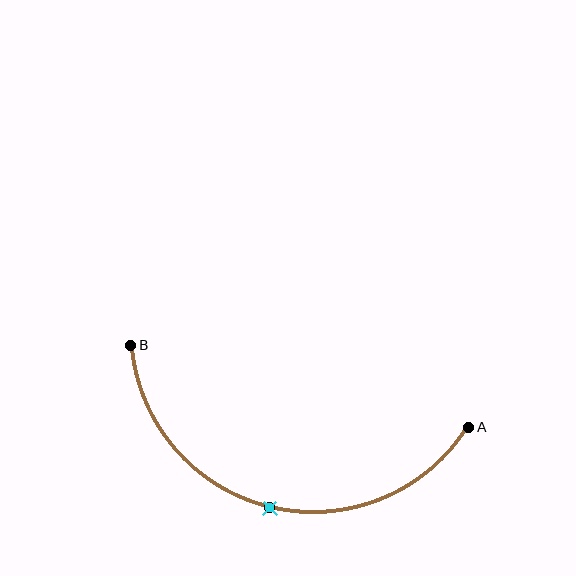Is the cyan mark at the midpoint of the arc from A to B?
Yes. The cyan mark lies on the arc at equal arc-length from both A and B — it is the arc midpoint.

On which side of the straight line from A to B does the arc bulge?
The arc bulges below the straight line connecting A and B.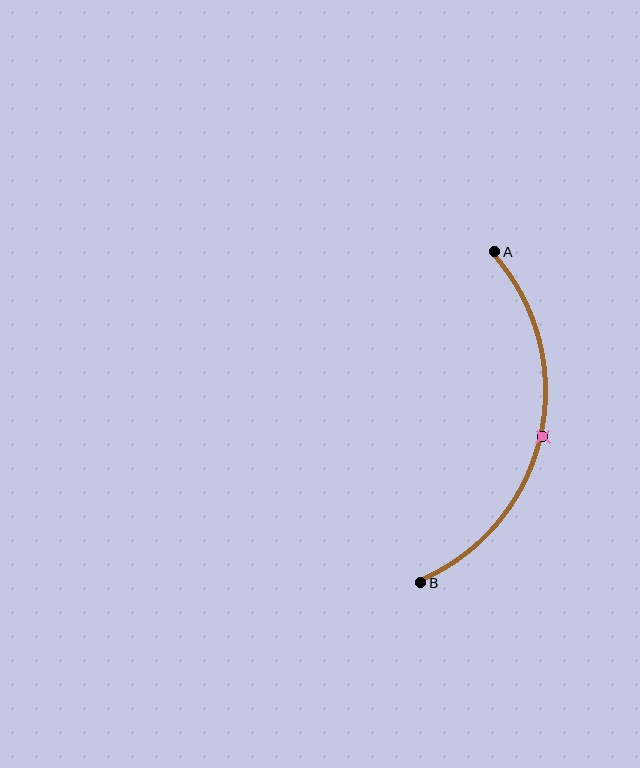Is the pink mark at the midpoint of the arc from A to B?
Yes. The pink mark lies on the arc at equal arc-length from both A and B — it is the arc midpoint.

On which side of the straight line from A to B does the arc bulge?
The arc bulges to the right of the straight line connecting A and B.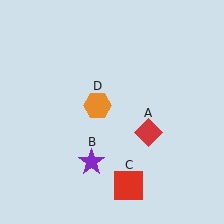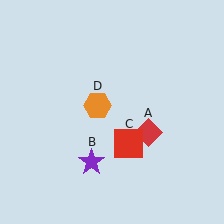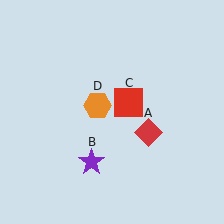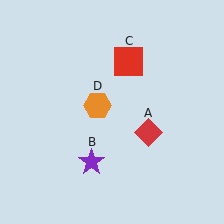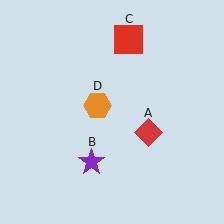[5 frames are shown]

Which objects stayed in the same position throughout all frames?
Red diamond (object A) and purple star (object B) and orange hexagon (object D) remained stationary.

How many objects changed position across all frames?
1 object changed position: red square (object C).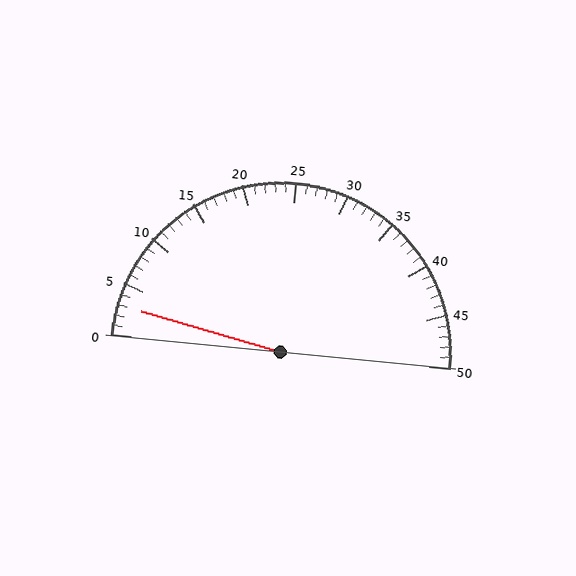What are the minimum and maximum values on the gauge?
The gauge ranges from 0 to 50.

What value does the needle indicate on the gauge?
The needle indicates approximately 3.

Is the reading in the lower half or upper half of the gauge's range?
The reading is in the lower half of the range (0 to 50).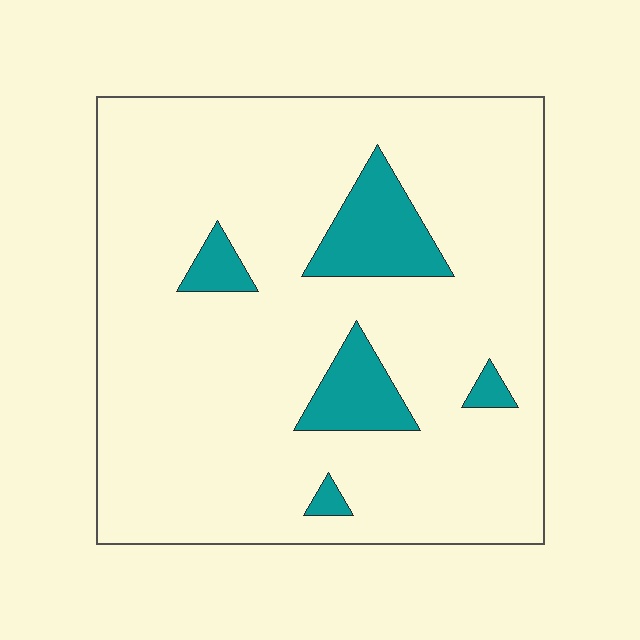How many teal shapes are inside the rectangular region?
5.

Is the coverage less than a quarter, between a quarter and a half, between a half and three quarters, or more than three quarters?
Less than a quarter.